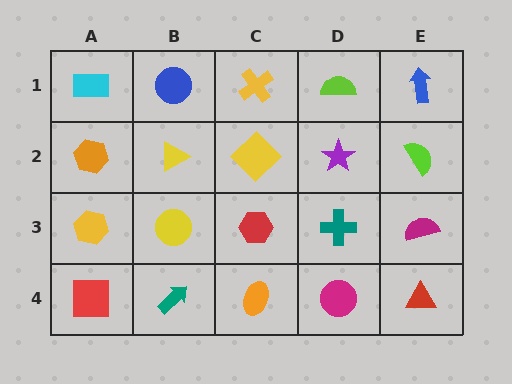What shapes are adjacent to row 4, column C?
A red hexagon (row 3, column C), a teal arrow (row 4, column B), a magenta circle (row 4, column D).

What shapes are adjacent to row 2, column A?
A cyan rectangle (row 1, column A), a yellow hexagon (row 3, column A), a yellow triangle (row 2, column B).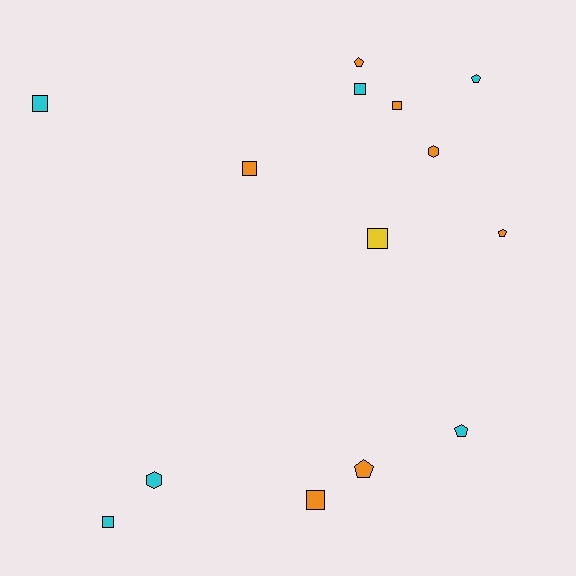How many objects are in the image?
There are 14 objects.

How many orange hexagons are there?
There is 1 orange hexagon.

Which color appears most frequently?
Orange, with 7 objects.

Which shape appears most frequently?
Square, with 7 objects.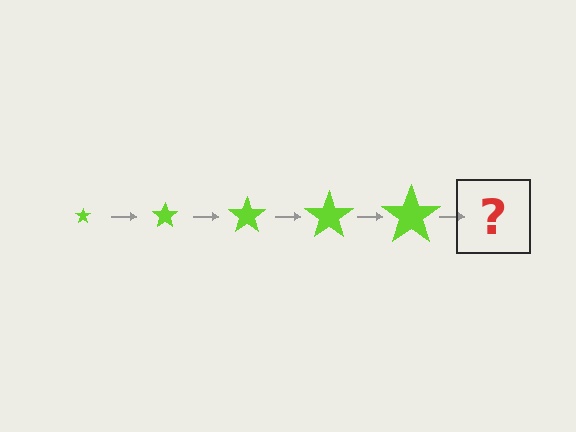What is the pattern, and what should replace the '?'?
The pattern is that the star gets progressively larger each step. The '?' should be a lime star, larger than the previous one.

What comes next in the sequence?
The next element should be a lime star, larger than the previous one.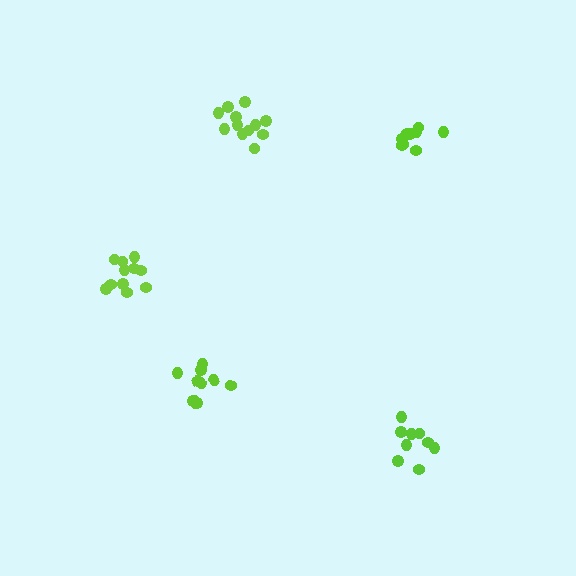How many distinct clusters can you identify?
There are 5 distinct clusters.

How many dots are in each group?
Group 1: 12 dots, Group 2: 9 dots, Group 3: 9 dots, Group 4: 9 dots, Group 5: 11 dots (50 total).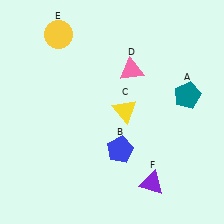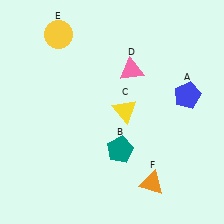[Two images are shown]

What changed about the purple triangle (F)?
In Image 1, F is purple. In Image 2, it changed to orange.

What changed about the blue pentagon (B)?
In Image 1, B is blue. In Image 2, it changed to teal.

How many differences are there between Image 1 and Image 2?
There are 3 differences between the two images.